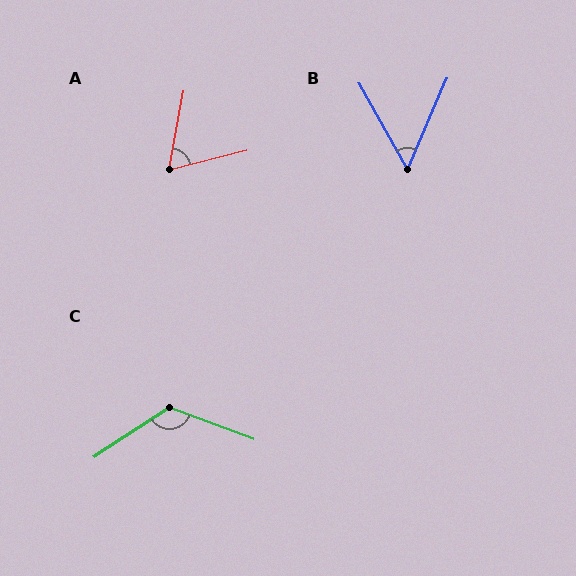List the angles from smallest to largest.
B (52°), A (65°), C (126°).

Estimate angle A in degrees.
Approximately 65 degrees.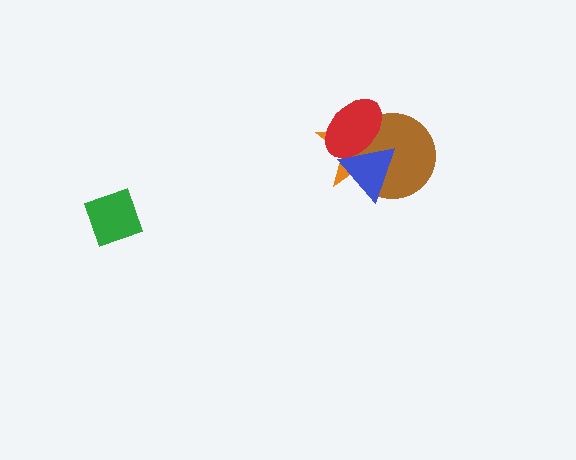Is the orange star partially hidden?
Yes, it is partially covered by another shape.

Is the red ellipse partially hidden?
No, no other shape covers it.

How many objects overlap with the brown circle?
3 objects overlap with the brown circle.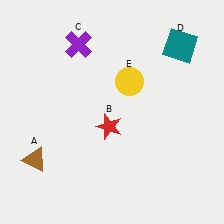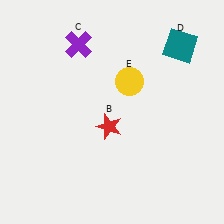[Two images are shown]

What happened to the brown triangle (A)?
The brown triangle (A) was removed in Image 2. It was in the bottom-left area of Image 1.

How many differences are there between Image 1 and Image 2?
There is 1 difference between the two images.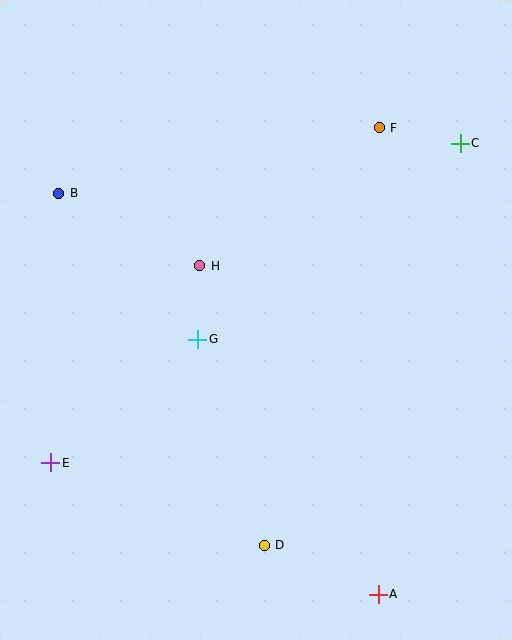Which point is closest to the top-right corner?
Point C is closest to the top-right corner.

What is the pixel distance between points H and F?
The distance between H and F is 226 pixels.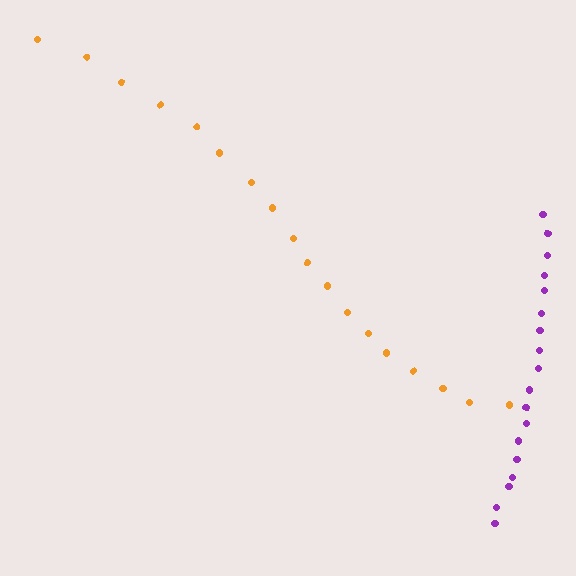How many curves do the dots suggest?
There are 2 distinct paths.